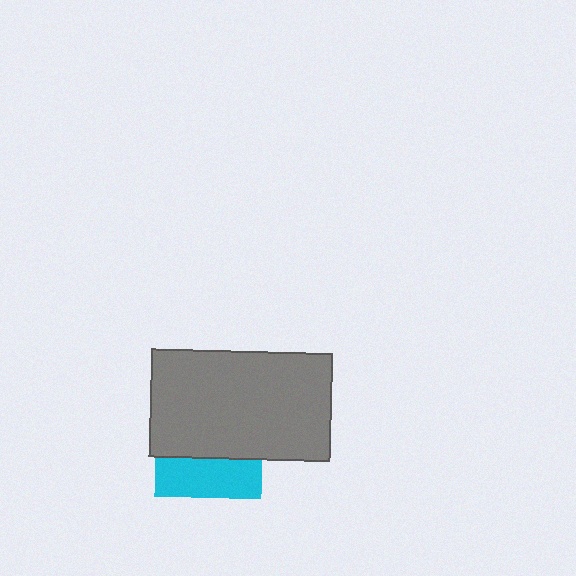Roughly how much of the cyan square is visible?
A small part of it is visible (roughly 36%).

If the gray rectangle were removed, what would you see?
You would see the complete cyan square.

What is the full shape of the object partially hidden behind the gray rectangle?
The partially hidden object is a cyan square.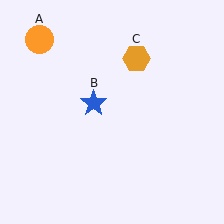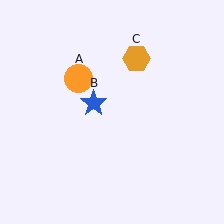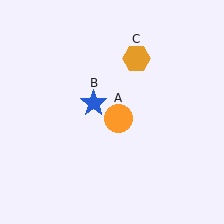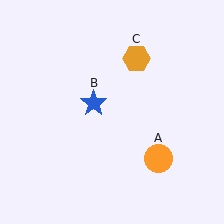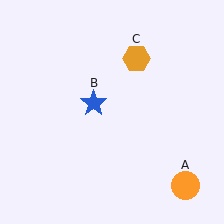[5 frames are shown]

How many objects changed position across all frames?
1 object changed position: orange circle (object A).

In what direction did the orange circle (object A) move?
The orange circle (object A) moved down and to the right.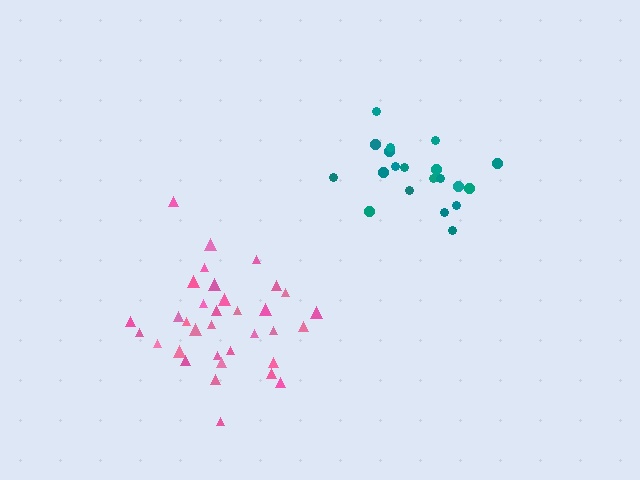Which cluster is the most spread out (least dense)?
Teal.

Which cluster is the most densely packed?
Pink.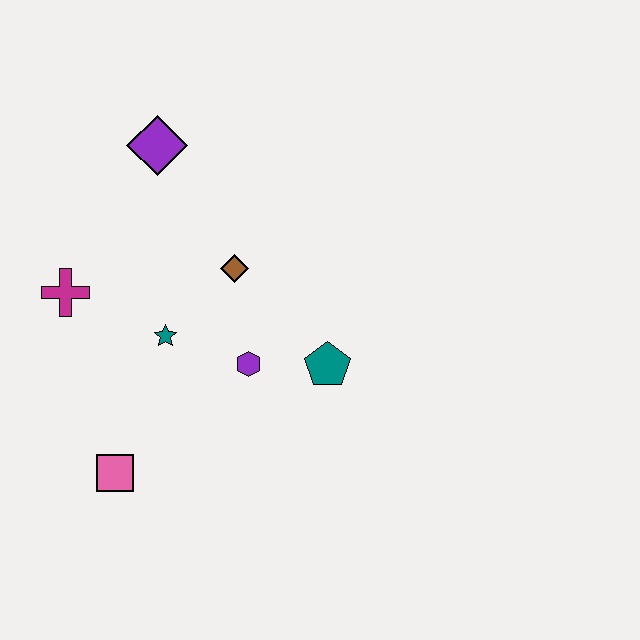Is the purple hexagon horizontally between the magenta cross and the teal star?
No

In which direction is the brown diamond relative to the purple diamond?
The brown diamond is below the purple diamond.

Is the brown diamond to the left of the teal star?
No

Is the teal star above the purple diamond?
No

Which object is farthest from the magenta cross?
The teal pentagon is farthest from the magenta cross.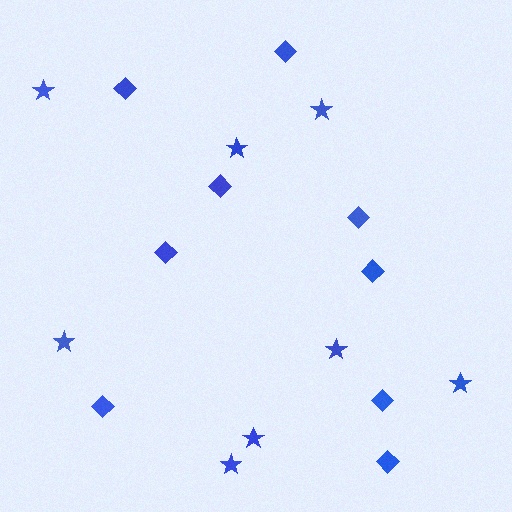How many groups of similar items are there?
There are 2 groups: one group of diamonds (9) and one group of stars (8).